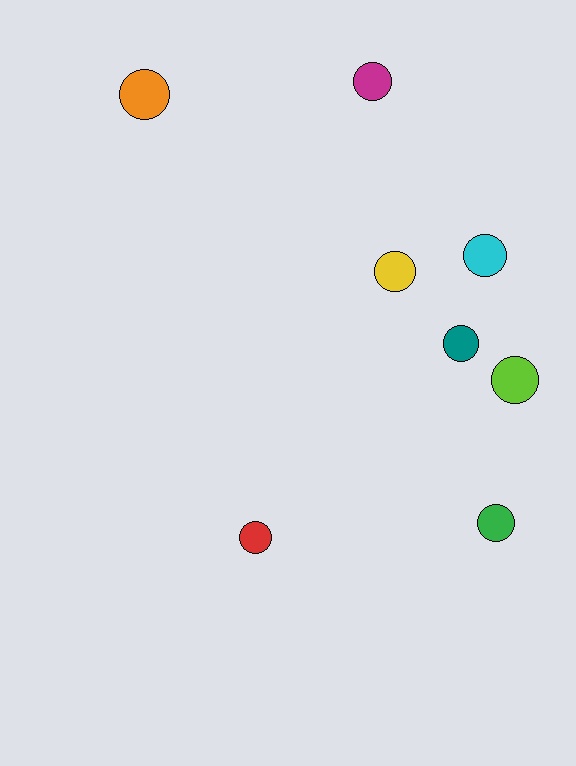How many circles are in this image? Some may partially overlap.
There are 8 circles.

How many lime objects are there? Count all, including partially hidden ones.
There is 1 lime object.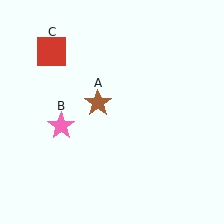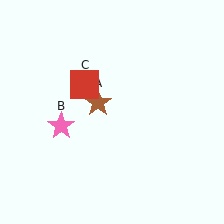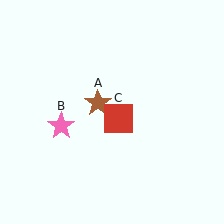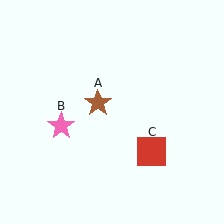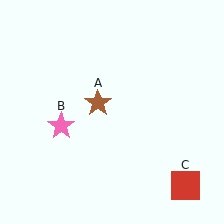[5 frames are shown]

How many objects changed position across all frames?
1 object changed position: red square (object C).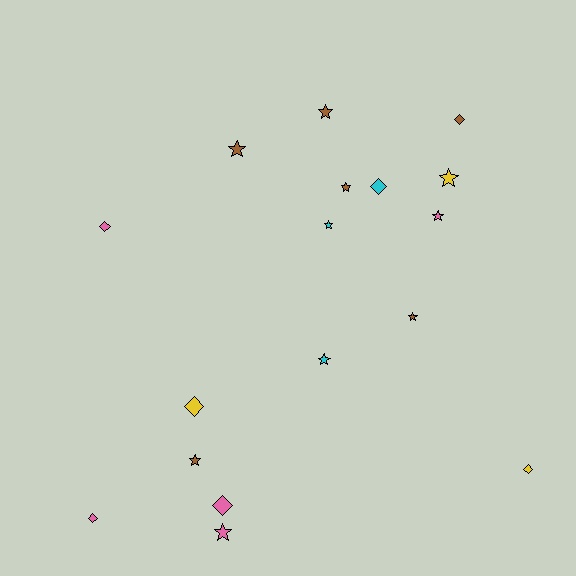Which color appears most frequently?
Brown, with 6 objects.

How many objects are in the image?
There are 17 objects.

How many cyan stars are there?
There are 2 cyan stars.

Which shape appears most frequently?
Star, with 10 objects.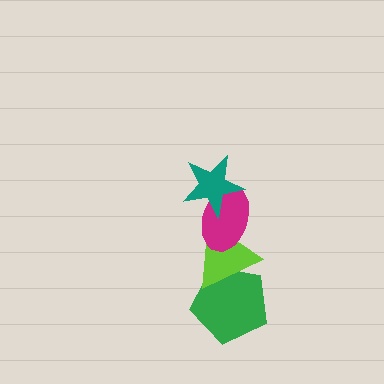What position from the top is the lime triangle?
The lime triangle is 3rd from the top.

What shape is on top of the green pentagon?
The lime triangle is on top of the green pentagon.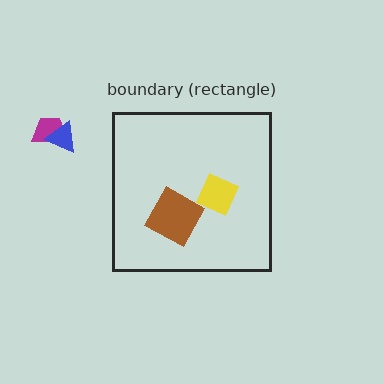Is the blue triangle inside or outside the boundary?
Outside.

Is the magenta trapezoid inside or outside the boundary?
Outside.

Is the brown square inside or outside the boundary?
Inside.